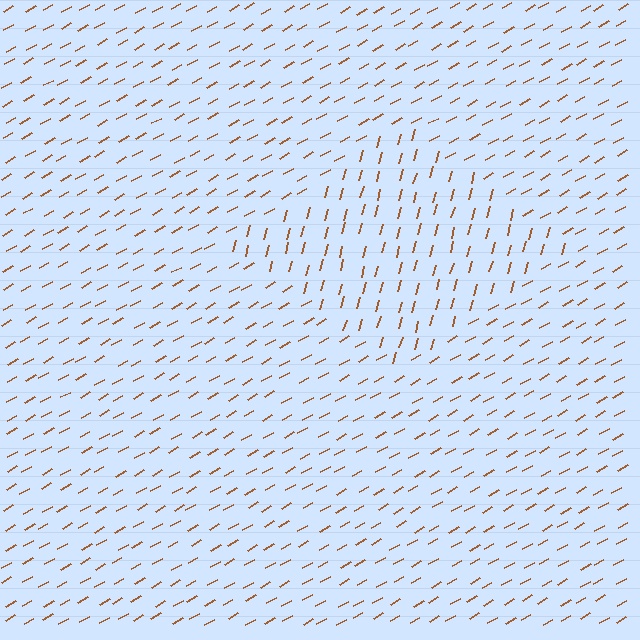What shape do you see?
I see a diamond.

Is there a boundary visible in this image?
Yes, there is a texture boundary formed by a change in line orientation.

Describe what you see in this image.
The image is filled with small brown line segments. A diamond region in the image has lines oriented differently from the surrounding lines, creating a visible texture boundary.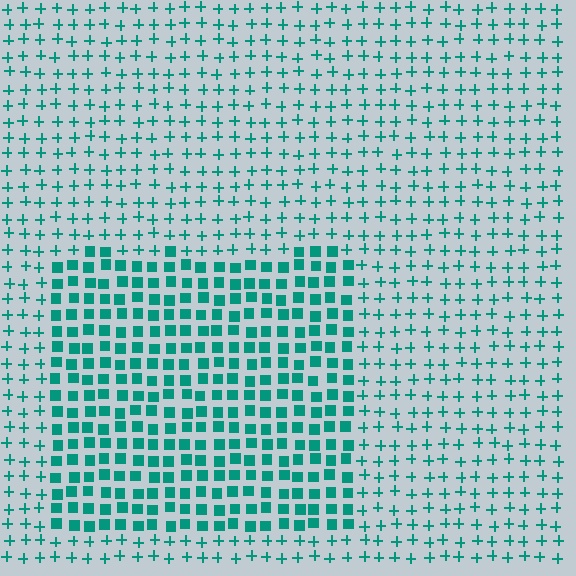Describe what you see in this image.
The image is filled with small teal elements arranged in a uniform grid. A rectangle-shaped region contains squares, while the surrounding area contains plus signs. The boundary is defined purely by the change in element shape.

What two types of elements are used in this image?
The image uses squares inside the rectangle region and plus signs outside it.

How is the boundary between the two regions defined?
The boundary is defined by a change in element shape: squares inside vs. plus signs outside. All elements share the same color and spacing.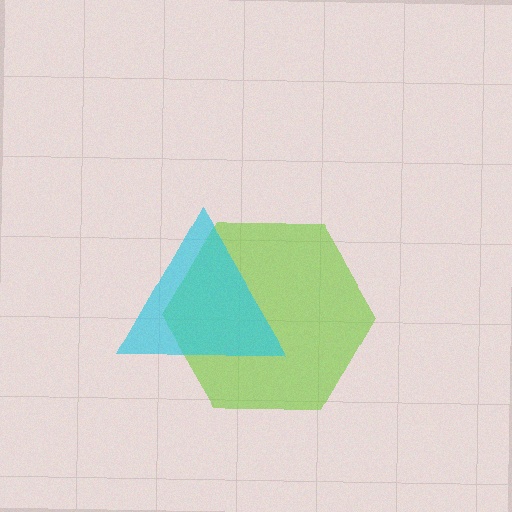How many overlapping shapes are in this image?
There are 2 overlapping shapes in the image.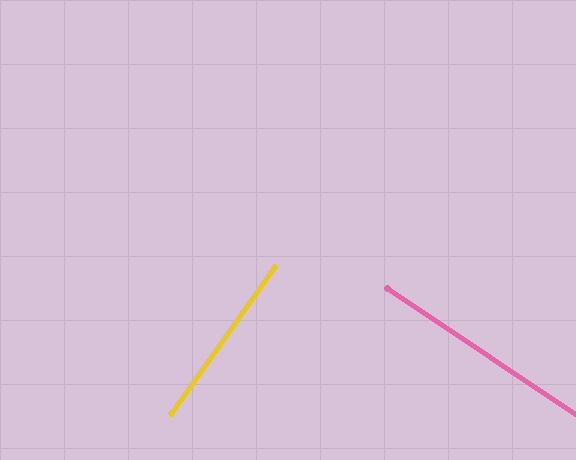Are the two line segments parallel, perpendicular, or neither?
Perpendicular — they meet at approximately 89°.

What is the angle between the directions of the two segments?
Approximately 89 degrees.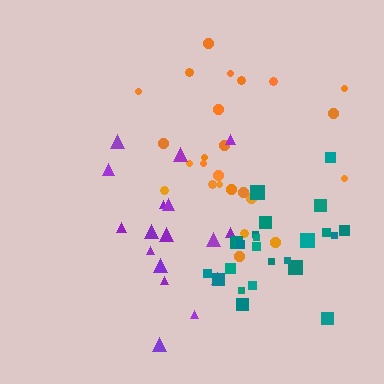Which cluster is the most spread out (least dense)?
Purple.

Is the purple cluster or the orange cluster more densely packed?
Orange.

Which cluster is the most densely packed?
Teal.